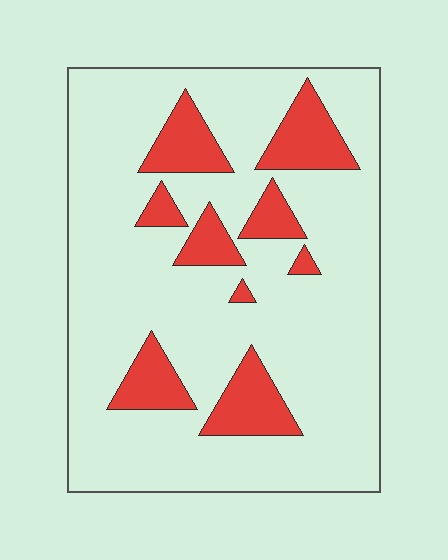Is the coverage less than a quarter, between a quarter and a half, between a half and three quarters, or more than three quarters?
Less than a quarter.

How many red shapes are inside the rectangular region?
9.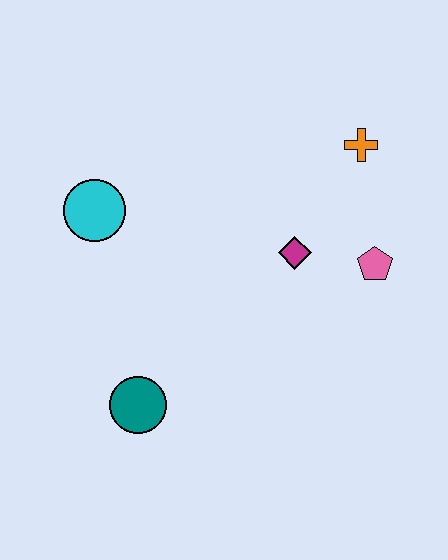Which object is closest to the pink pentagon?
The magenta diamond is closest to the pink pentagon.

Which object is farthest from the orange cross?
The teal circle is farthest from the orange cross.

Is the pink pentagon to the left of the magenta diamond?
No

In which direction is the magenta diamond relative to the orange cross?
The magenta diamond is below the orange cross.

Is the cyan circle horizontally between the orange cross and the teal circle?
No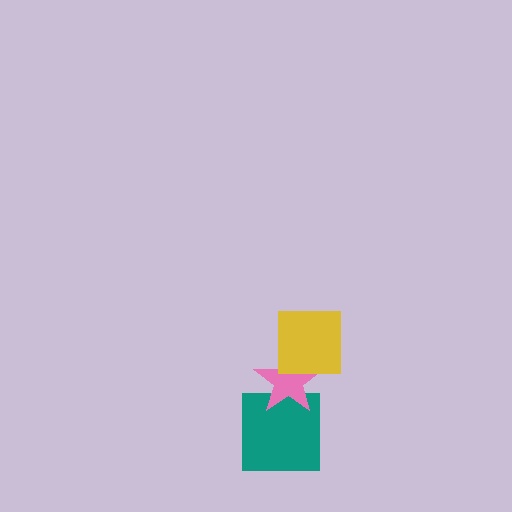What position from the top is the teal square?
The teal square is 3rd from the top.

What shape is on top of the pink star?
The yellow square is on top of the pink star.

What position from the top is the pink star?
The pink star is 2nd from the top.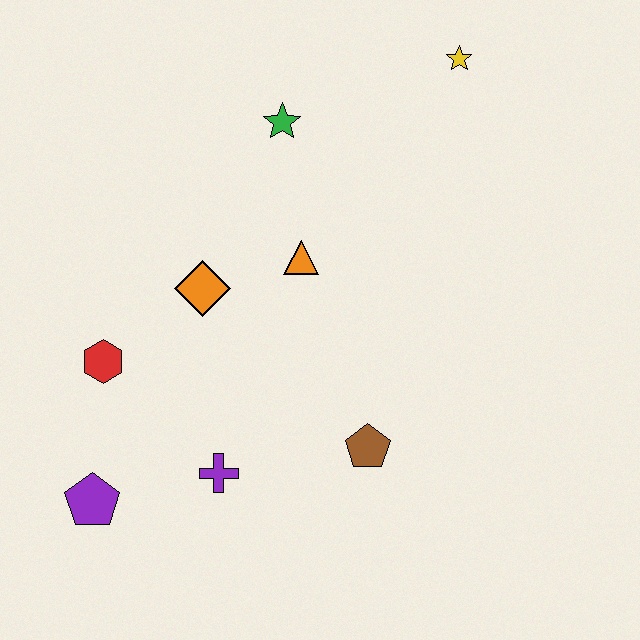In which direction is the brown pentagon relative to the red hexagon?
The brown pentagon is to the right of the red hexagon.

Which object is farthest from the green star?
The purple pentagon is farthest from the green star.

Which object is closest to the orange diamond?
The orange triangle is closest to the orange diamond.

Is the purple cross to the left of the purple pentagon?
No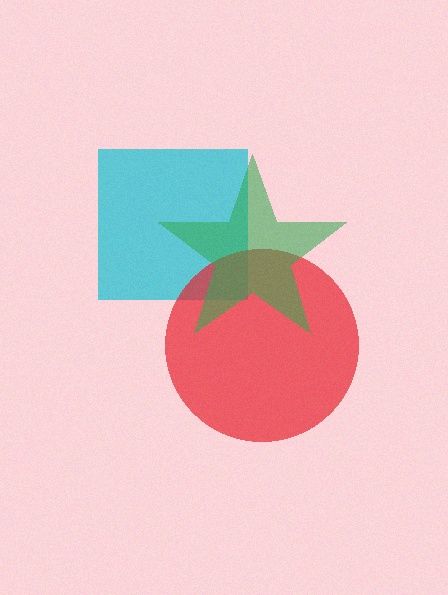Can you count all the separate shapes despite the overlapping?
Yes, there are 3 separate shapes.